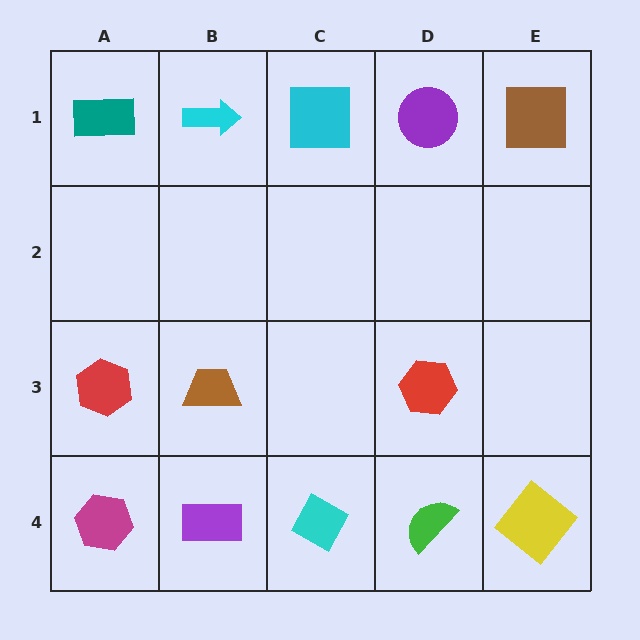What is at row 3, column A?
A red hexagon.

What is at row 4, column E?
A yellow diamond.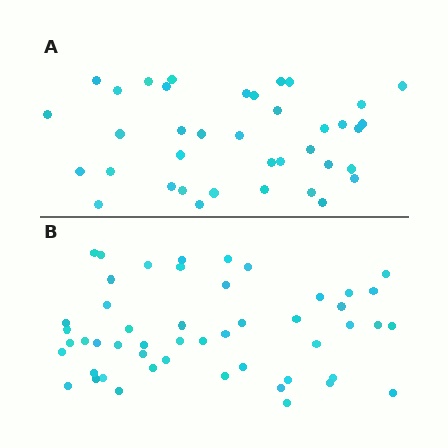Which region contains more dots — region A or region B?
Region B (the bottom region) has more dots.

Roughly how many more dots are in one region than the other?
Region B has roughly 12 or so more dots than region A.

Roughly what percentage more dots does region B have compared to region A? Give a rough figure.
About 30% more.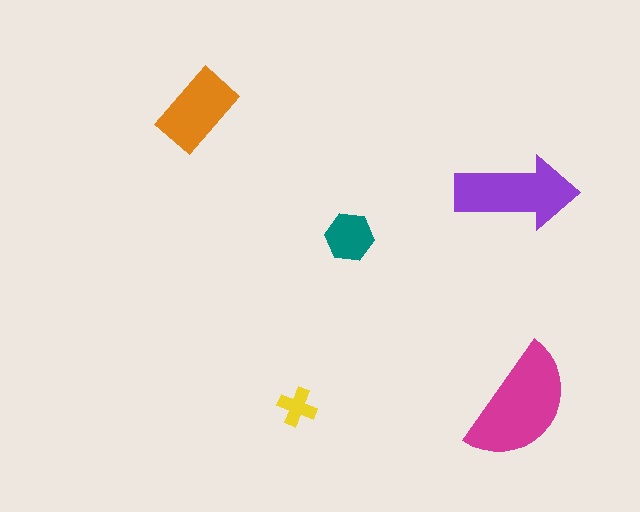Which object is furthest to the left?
The orange rectangle is leftmost.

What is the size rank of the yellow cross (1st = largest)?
5th.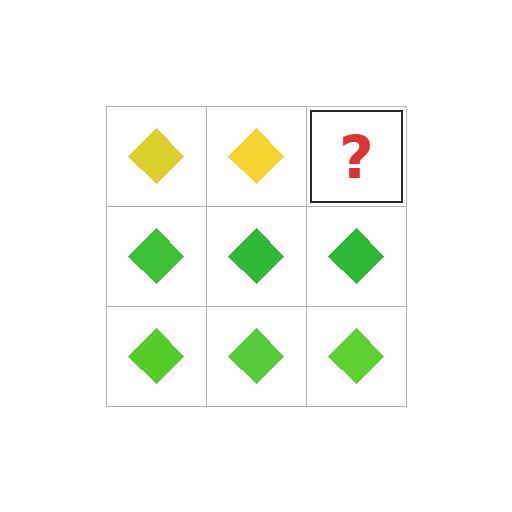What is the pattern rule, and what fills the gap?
The rule is that each row has a consistent color. The gap should be filled with a yellow diamond.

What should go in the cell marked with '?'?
The missing cell should contain a yellow diamond.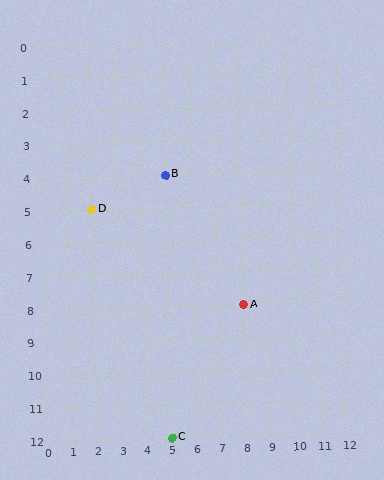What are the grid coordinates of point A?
Point A is at grid coordinates (8, 8).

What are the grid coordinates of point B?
Point B is at grid coordinates (5, 4).